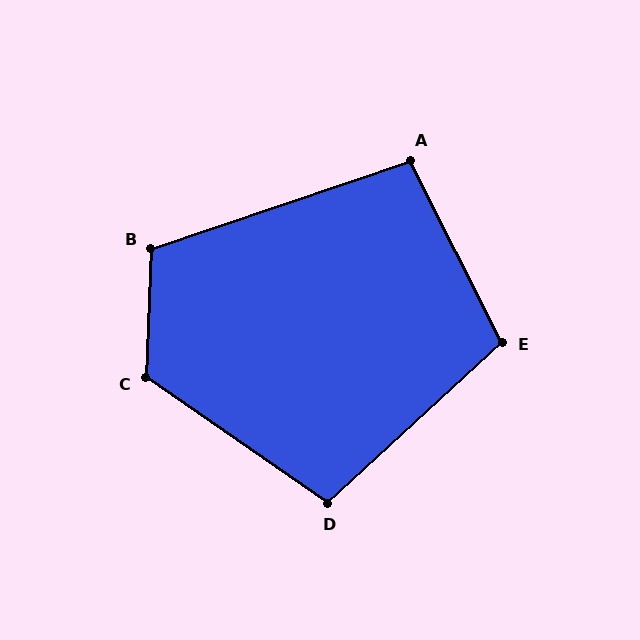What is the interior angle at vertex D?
Approximately 103 degrees (obtuse).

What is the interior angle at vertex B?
Approximately 111 degrees (obtuse).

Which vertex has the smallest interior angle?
A, at approximately 98 degrees.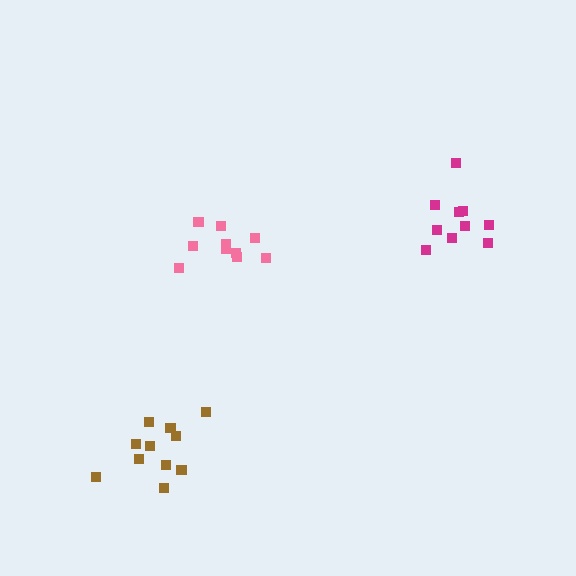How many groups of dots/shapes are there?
There are 3 groups.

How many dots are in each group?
Group 1: 10 dots, Group 2: 10 dots, Group 3: 11 dots (31 total).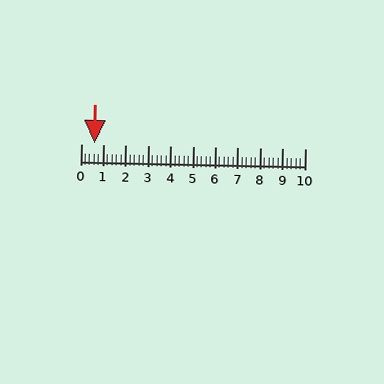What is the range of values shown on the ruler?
The ruler shows values from 0 to 10.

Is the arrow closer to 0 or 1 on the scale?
The arrow is closer to 1.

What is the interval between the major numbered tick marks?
The major tick marks are spaced 1 units apart.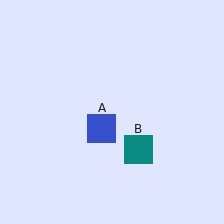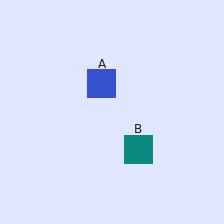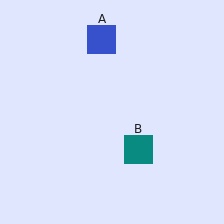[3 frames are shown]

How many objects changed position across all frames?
1 object changed position: blue square (object A).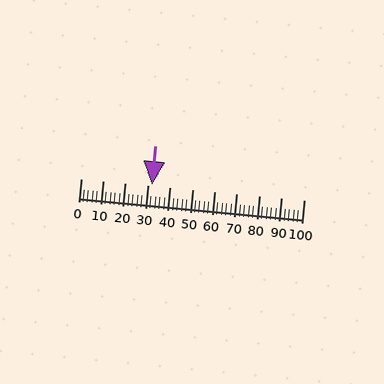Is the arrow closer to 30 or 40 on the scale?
The arrow is closer to 30.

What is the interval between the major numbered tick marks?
The major tick marks are spaced 10 units apart.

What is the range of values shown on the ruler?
The ruler shows values from 0 to 100.